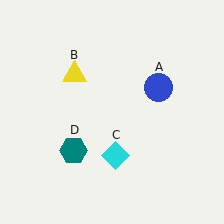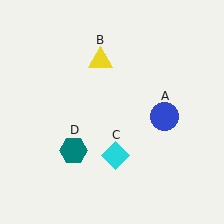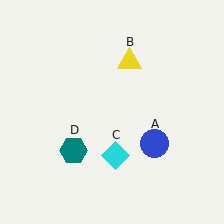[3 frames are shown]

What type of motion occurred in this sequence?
The blue circle (object A), yellow triangle (object B) rotated clockwise around the center of the scene.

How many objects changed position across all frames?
2 objects changed position: blue circle (object A), yellow triangle (object B).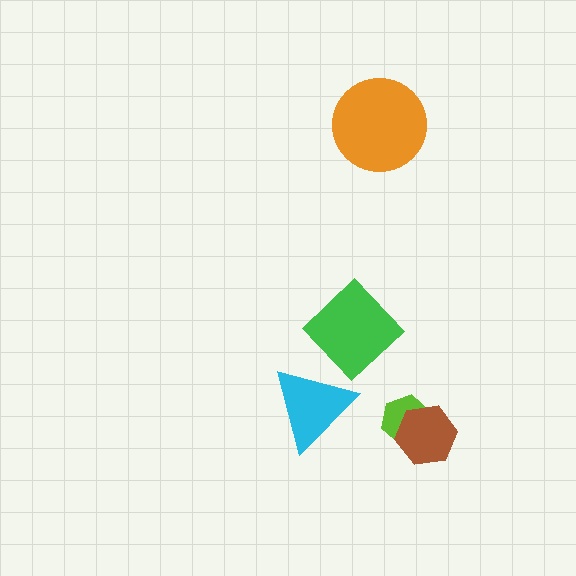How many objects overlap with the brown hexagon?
1 object overlaps with the brown hexagon.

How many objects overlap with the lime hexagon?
1 object overlaps with the lime hexagon.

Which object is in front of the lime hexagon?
The brown hexagon is in front of the lime hexagon.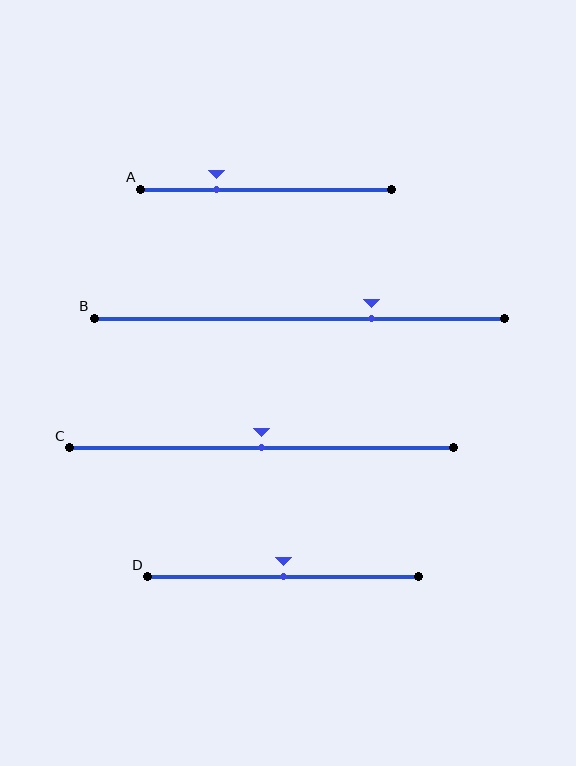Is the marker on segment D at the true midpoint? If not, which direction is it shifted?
Yes, the marker on segment D is at the true midpoint.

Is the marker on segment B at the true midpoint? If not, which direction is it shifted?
No, the marker on segment B is shifted to the right by about 18% of the segment length.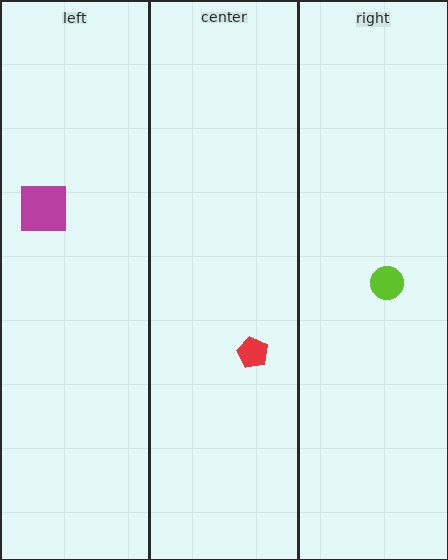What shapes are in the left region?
The magenta square.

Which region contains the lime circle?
The right region.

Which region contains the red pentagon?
The center region.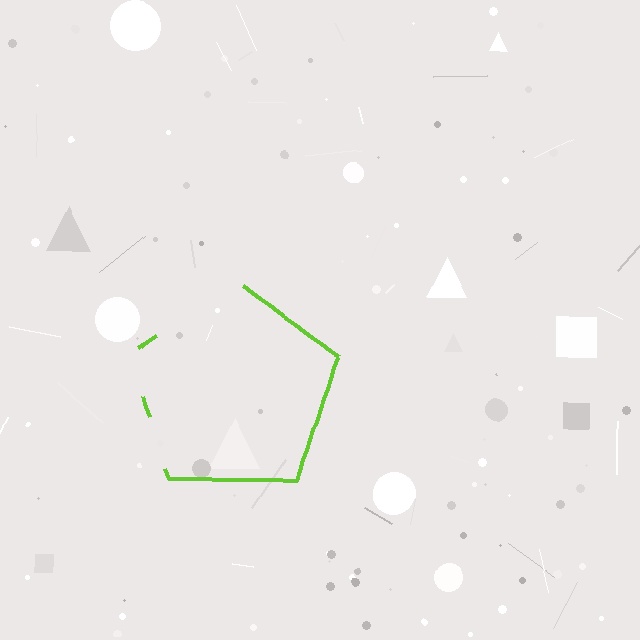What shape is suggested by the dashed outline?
The dashed outline suggests a pentagon.